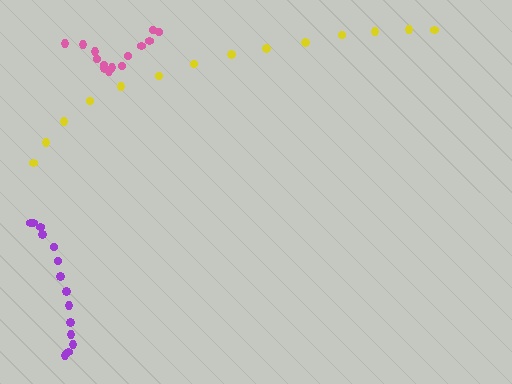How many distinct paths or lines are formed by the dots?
There are 3 distinct paths.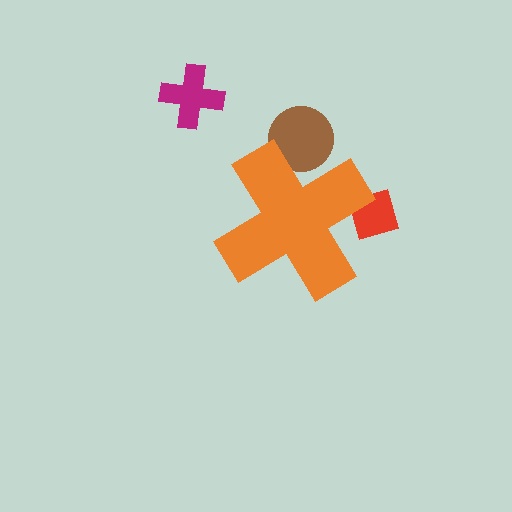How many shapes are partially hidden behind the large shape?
2 shapes are partially hidden.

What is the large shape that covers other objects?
An orange cross.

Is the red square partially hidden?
Yes, the red square is partially hidden behind the orange cross.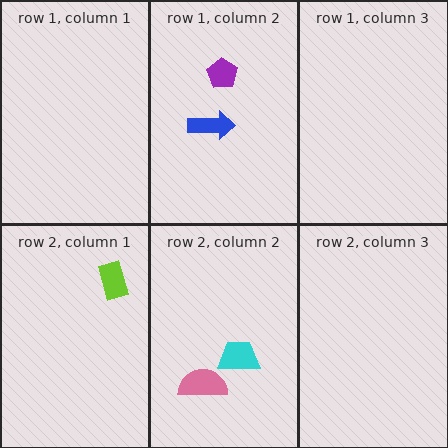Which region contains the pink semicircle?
The row 2, column 2 region.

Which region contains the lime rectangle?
The row 2, column 1 region.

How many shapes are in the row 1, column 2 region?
2.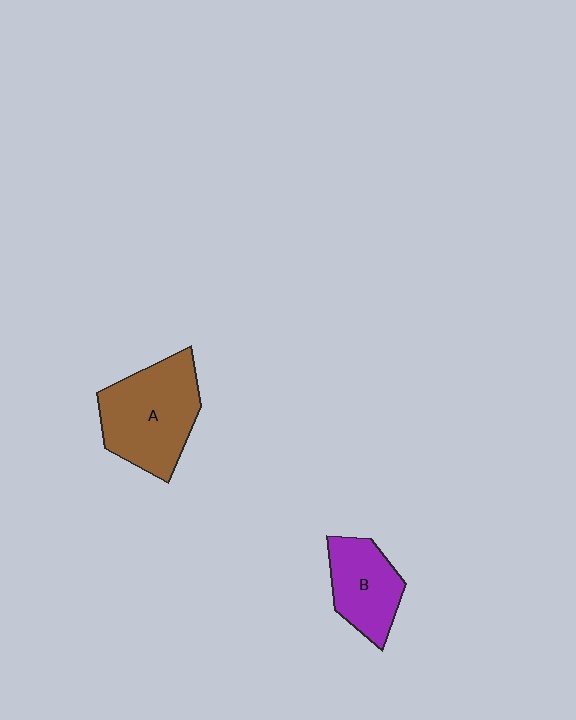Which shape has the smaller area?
Shape B (purple).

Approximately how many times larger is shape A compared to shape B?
Approximately 1.5 times.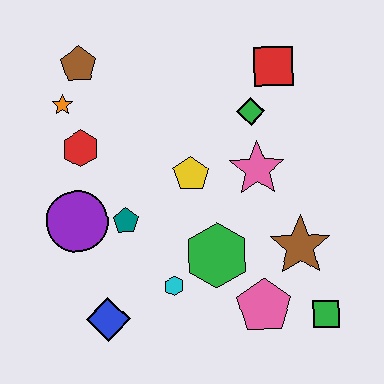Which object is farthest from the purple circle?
The green square is farthest from the purple circle.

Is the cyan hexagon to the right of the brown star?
No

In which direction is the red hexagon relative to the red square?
The red hexagon is to the left of the red square.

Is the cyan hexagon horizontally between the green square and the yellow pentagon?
No